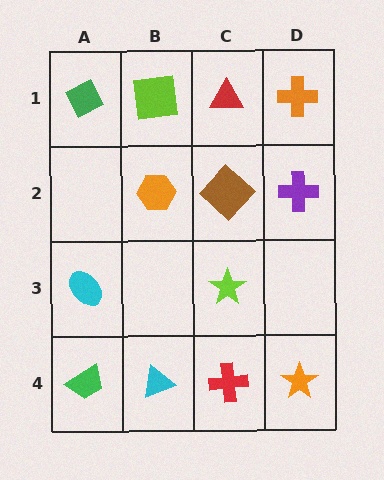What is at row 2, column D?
A purple cross.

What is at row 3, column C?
A lime star.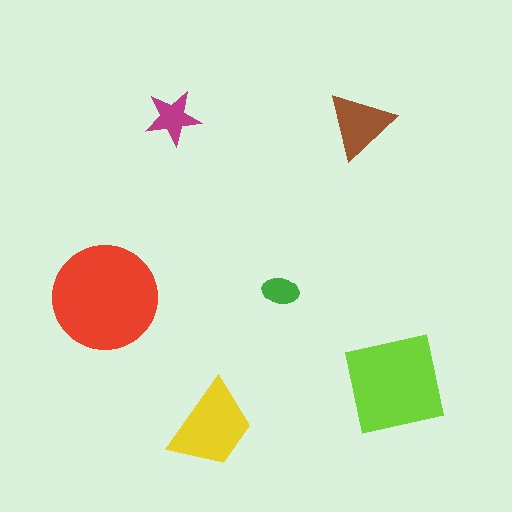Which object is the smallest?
The green ellipse.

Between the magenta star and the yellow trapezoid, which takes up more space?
The yellow trapezoid.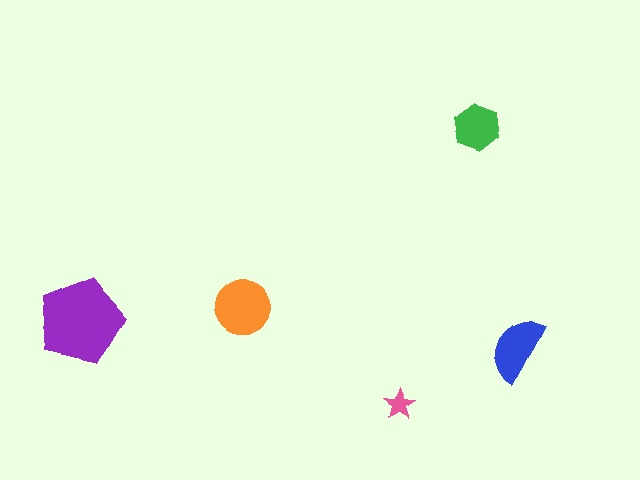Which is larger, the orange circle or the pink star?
The orange circle.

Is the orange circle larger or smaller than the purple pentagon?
Smaller.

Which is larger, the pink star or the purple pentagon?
The purple pentagon.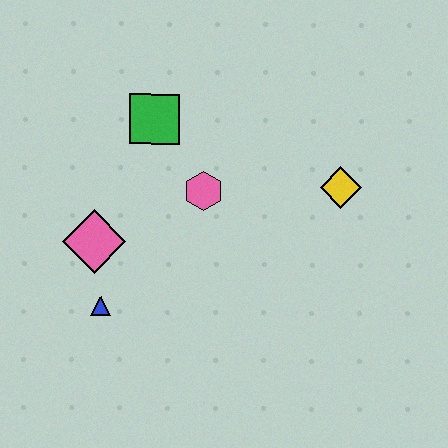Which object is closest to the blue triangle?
The pink diamond is closest to the blue triangle.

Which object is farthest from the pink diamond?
The yellow diamond is farthest from the pink diamond.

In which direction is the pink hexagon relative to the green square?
The pink hexagon is below the green square.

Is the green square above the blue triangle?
Yes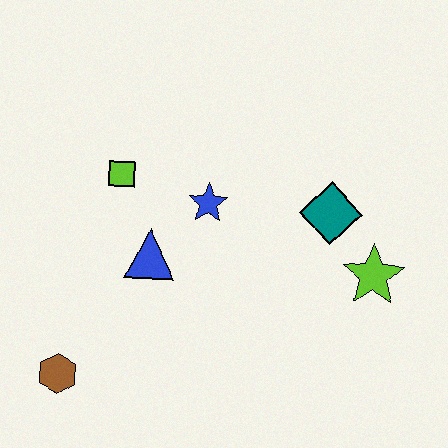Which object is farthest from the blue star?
The brown hexagon is farthest from the blue star.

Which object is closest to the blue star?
The blue triangle is closest to the blue star.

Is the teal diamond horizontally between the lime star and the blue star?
Yes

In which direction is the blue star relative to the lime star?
The blue star is to the left of the lime star.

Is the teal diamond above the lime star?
Yes